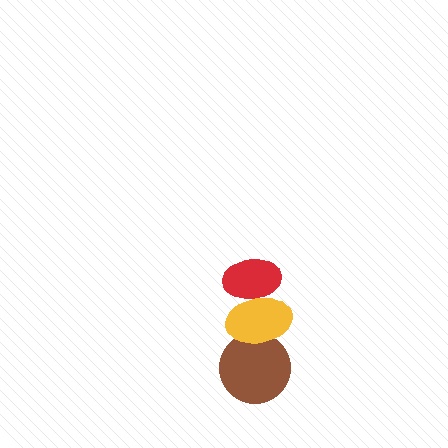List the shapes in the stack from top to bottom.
From top to bottom: the red ellipse, the yellow ellipse, the brown circle.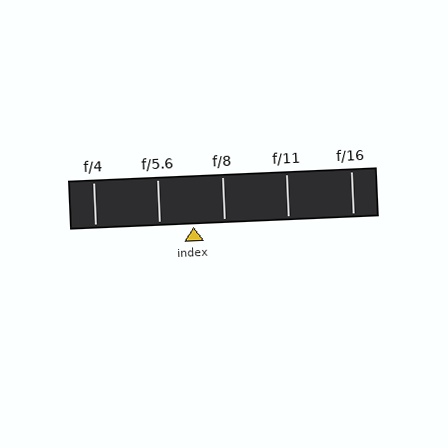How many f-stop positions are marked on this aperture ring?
There are 5 f-stop positions marked.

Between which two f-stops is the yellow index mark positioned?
The index mark is between f/5.6 and f/8.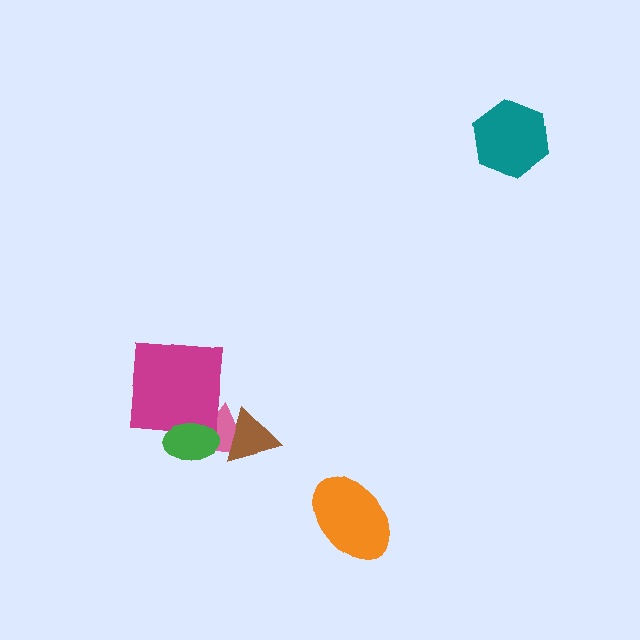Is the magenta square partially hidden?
Yes, it is partially covered by another shape.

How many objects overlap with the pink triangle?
3 objects overlap with the pink triangle.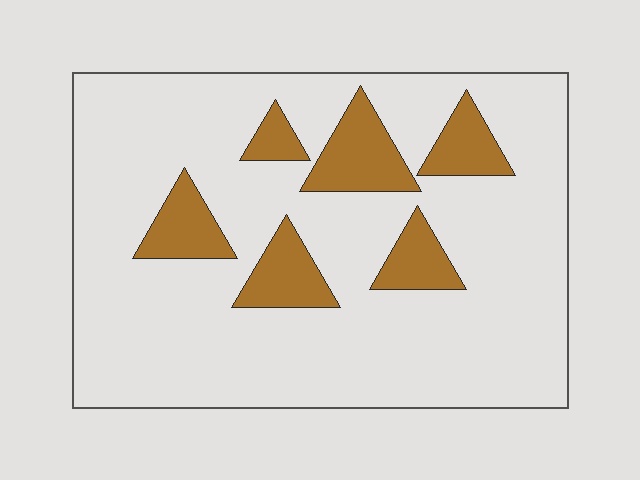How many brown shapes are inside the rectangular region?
6.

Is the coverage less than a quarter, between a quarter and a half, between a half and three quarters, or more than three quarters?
Less than a quarter.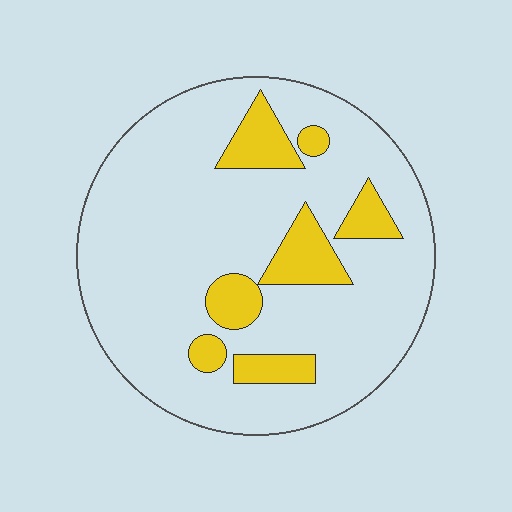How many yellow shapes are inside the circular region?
7.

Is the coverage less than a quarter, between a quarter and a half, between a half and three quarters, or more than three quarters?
Less than a quarter.